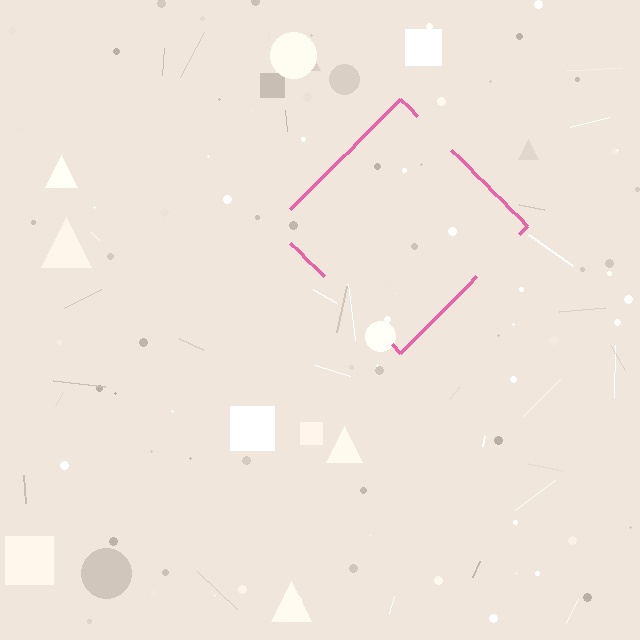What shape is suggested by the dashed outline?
The dashed outline suggests a diamond.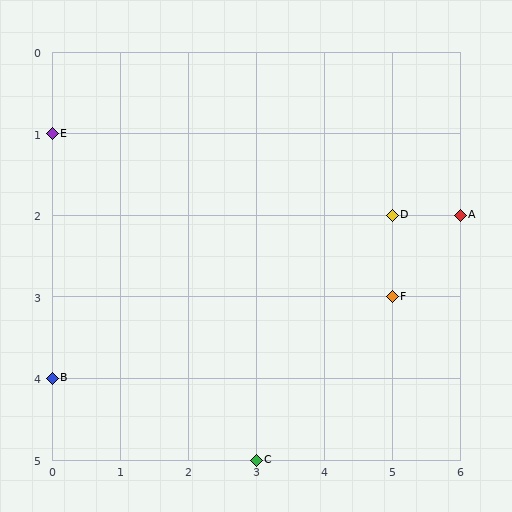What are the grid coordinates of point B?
Point B is at grid coordinates (0, 4).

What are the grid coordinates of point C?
Point C is at grid coordinates (3, 5).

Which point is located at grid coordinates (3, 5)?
Point C is at (3, 5).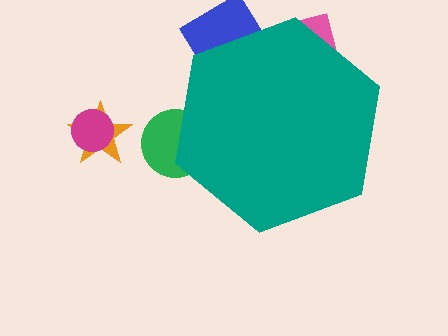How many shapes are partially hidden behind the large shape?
3 shapes are partially hidden.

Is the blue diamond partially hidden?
Yes, the blue diamond is partially hidden behind the teal hexagon.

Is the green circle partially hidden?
Yes, the green circle is partially hidden behind the teal hexagon.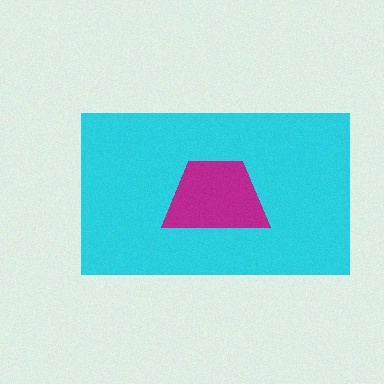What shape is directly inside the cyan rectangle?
The magenta trapezoid.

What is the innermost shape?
The magenta trapezoid.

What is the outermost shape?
The cyan rectangle.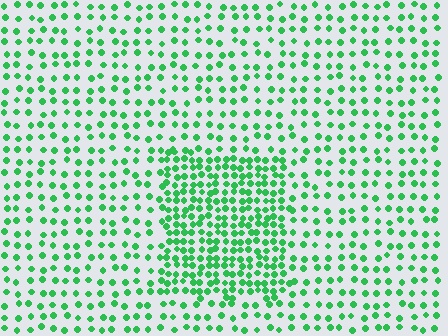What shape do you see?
I see a rectangle.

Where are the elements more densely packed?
The elements are more densely packed inside the rectangle boundary.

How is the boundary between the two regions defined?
The boundary is defined by a change in element density (approximately 2.1x ratio). All elements are the same color, size, and shape.